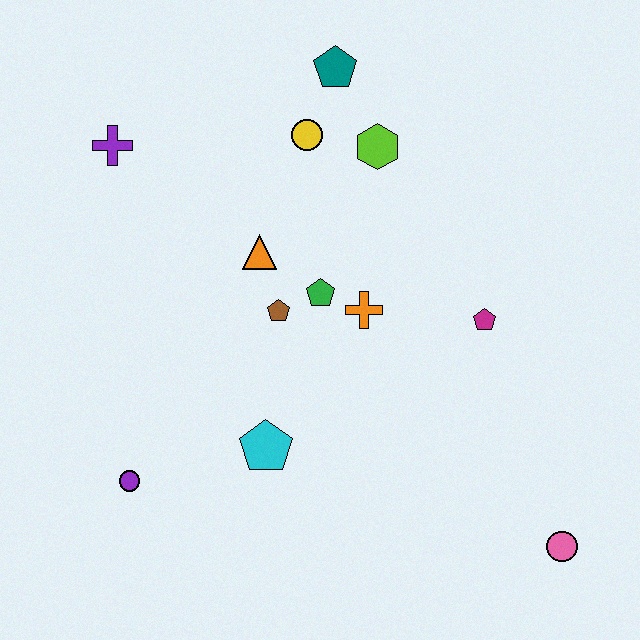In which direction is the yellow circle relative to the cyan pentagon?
The yellow circle is above the cyan pentagon.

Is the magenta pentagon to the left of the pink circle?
Yes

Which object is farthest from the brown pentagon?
The pink circle is farthest from the brown pentagon.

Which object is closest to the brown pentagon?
The green pentagon is closest to the brown pentagon.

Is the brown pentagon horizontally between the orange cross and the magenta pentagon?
No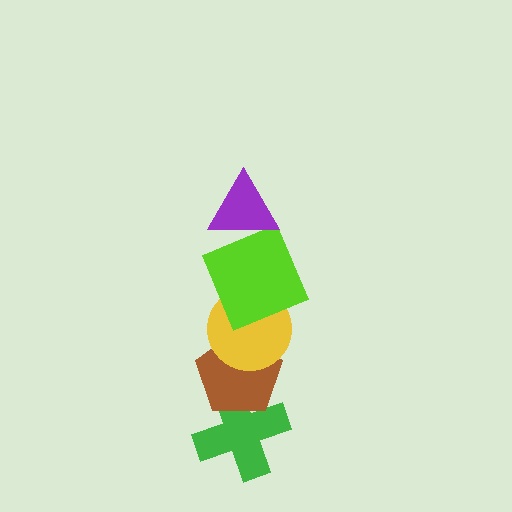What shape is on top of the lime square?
The purple triangle is on top of the lime square.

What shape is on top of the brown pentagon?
The yellow circle is on top of the brown pentagon.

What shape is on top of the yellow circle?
The lime square is on top of the yellow circle.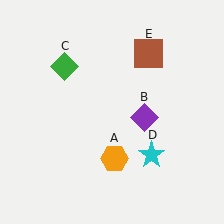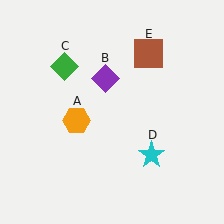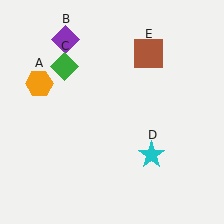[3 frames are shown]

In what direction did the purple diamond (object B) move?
The purple diamond (object B) moved up and to the left.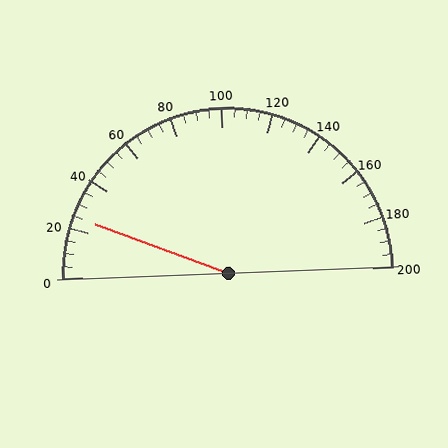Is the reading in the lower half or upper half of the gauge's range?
The reading is in the lower half of the range (0 to 200).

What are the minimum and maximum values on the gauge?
The gauge ranges from 0 to 200.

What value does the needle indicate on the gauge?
The needle indicates approximately 25.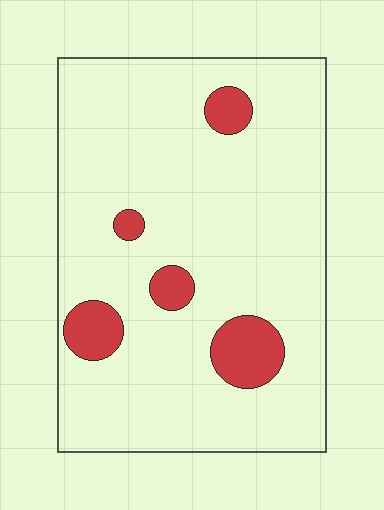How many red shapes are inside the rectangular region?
5.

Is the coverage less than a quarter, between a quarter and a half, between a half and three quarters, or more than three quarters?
Less than a quarter.